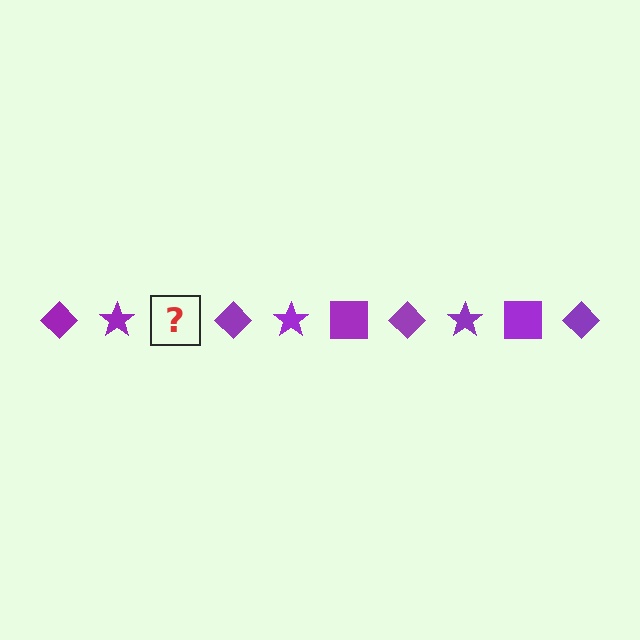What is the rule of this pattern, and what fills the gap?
The rule is that the pattern cycles through diamond, star, square shapes in purple. The gap should be filled with a purple square.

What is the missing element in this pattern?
The missing element is a purple square.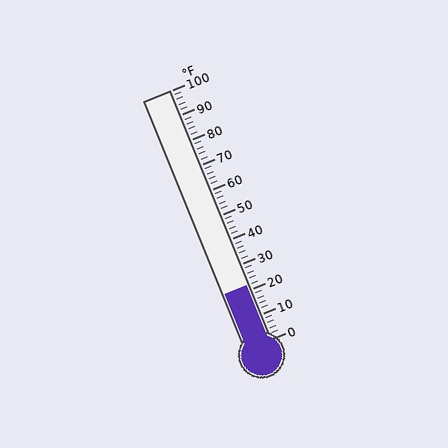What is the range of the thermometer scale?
The thermometer scale ranges from 0°F to 100°F.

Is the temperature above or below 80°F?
The temperature is below 80°F.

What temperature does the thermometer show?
The thermometer shows approximately 22°F.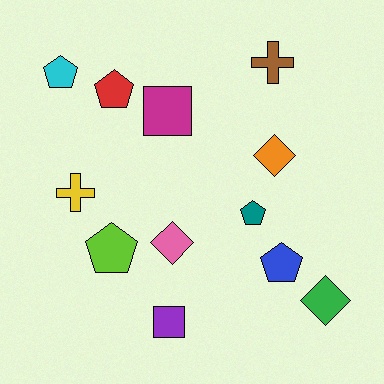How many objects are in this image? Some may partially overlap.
There are 12 objects.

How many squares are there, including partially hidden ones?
There are 2 squares.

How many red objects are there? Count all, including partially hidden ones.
There is 1 red object.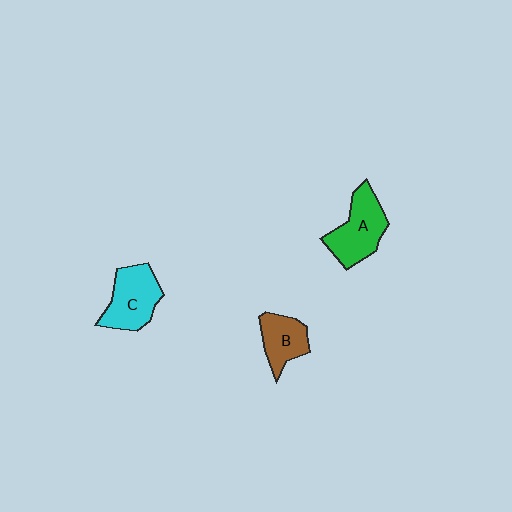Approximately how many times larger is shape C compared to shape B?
Approximately 1.4 times.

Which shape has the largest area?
Shape A (green).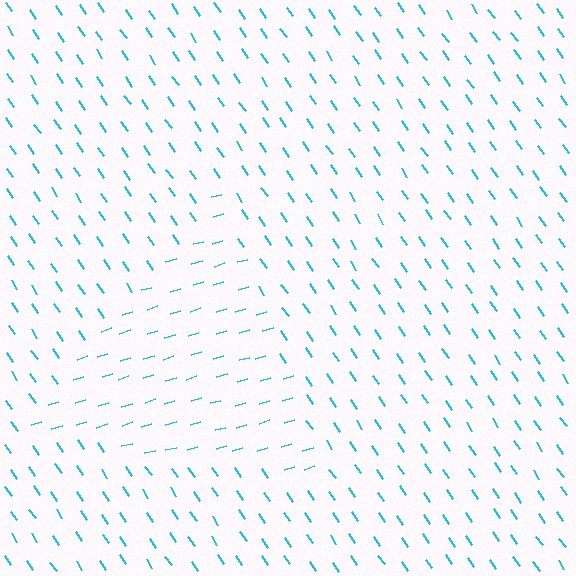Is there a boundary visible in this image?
Yes, there is a texture boundary formed by a change in line orientation.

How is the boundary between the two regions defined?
The boundary is defined purely by a change in line orientation (approximately 72 degrees difference). All lines are the same color and thickness.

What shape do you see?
I see a triangle.